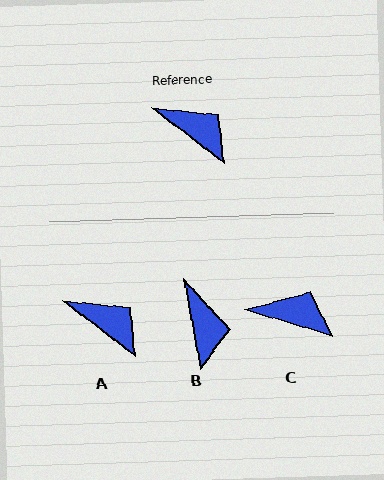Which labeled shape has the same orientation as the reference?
A.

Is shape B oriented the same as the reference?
No, it is off by about 42 degrees.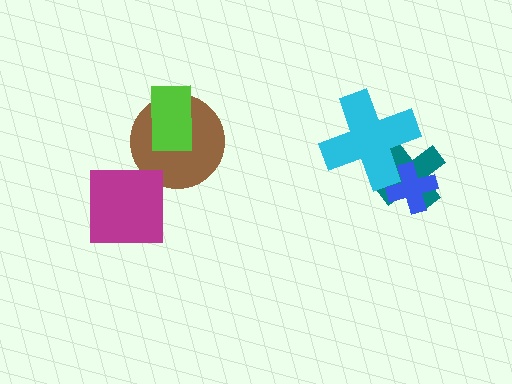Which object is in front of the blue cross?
The cyan cross is in front of the blue cross.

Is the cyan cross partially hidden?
No, no other shape covers it.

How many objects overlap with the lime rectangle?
1 object overlaps with the lime rectangle.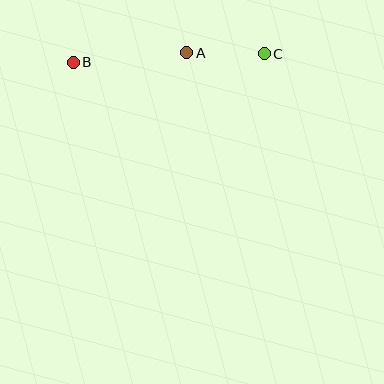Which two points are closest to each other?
Points A and C are closest to each other.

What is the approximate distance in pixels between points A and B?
The distance between A and B is approximately 114 pixels.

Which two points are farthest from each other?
Points B and C are farthest from each other.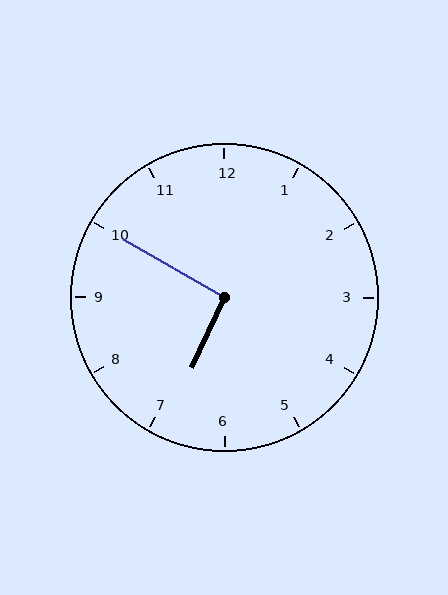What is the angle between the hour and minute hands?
Approximately 95 degrees.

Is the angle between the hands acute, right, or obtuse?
It is right.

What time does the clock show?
6:50.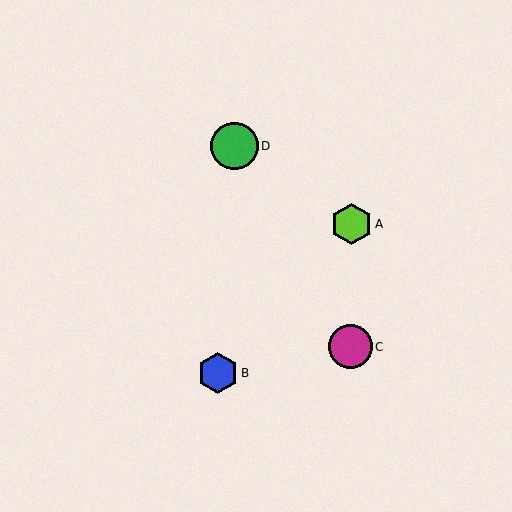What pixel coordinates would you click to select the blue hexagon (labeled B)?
Click at (218, 373) to select the blue hexagon B.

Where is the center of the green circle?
The center of the green circle is at (234, 146).